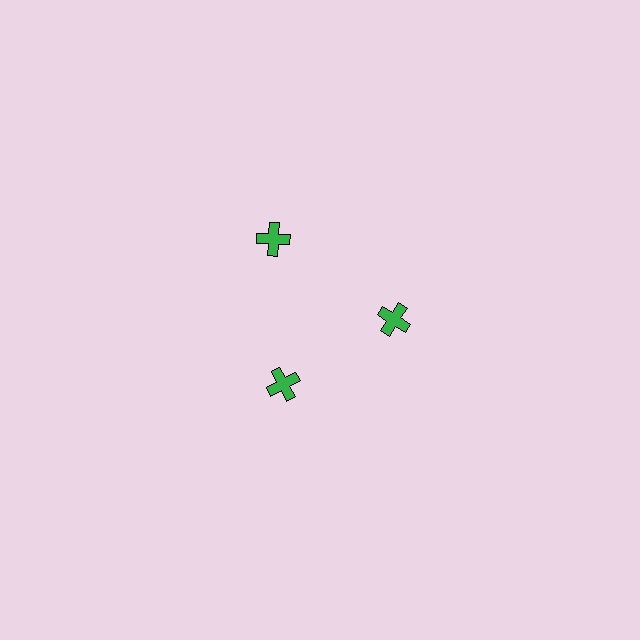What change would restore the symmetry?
The symmetry would be restored by moving it inward, back onto the ring so that all 3 crosses sit at equal angles and equal distance from the center.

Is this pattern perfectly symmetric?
No. The 3 green crosses are arranged in a ring, but one element near the 11 o'clock position is pushed outward from the center, breaking the 3-fold rotational symmetry.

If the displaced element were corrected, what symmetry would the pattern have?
It would have 3-fold rotational symmetry — the pattern would map onto itself every 120 degrees.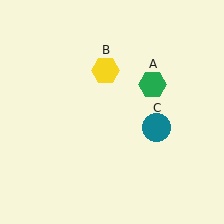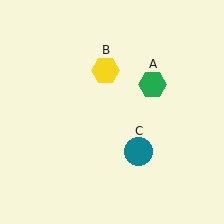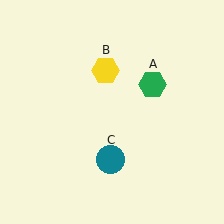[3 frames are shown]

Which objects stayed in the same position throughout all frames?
Green hexagon (object A) and yellow hexagon (object B) remained stationary.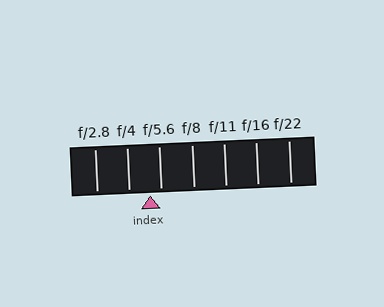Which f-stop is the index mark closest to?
The index mark is closest to f/5.6.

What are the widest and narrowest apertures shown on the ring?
The widest aperture shown is f/2.8 and the narrowest is f/22.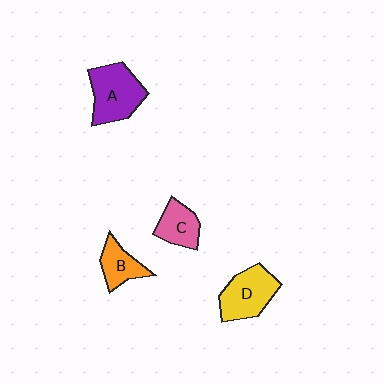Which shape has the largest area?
Shape A (purple).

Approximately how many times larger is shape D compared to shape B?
Approximately 1.6 times.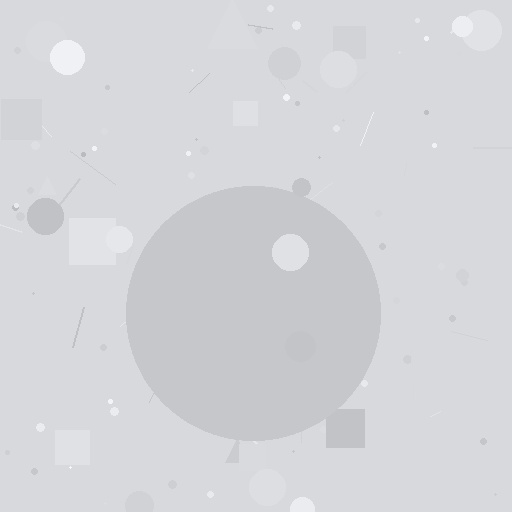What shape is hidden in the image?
A circle is hidden in the image.